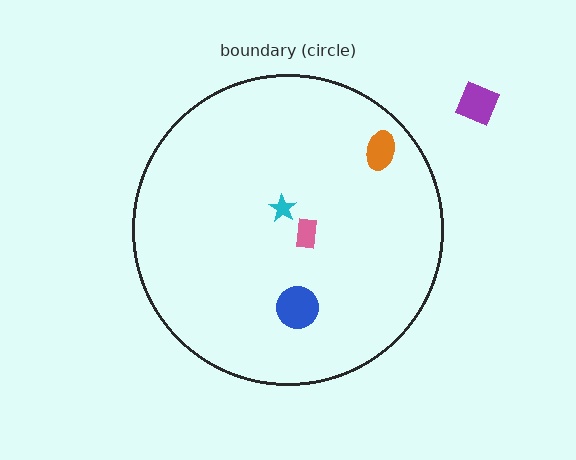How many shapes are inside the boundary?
4 inside, 1 outside.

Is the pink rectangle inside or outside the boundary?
Inside.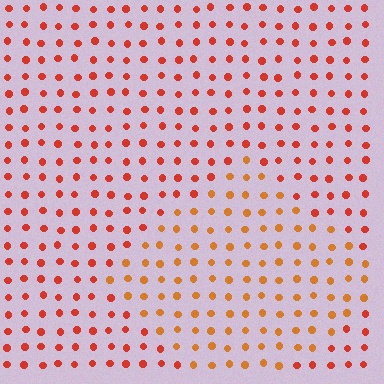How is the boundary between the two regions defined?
The boundary is defined purely by a slight shift in hue (about 25 degrees). Spacing, size, and orientation are identical on both sides.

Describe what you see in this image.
The image is filled with small red elements in a uniform arrangement. A diamond-shaped region is visible where the elements are tinted to a slightly different hue, forming a subtle color boundary.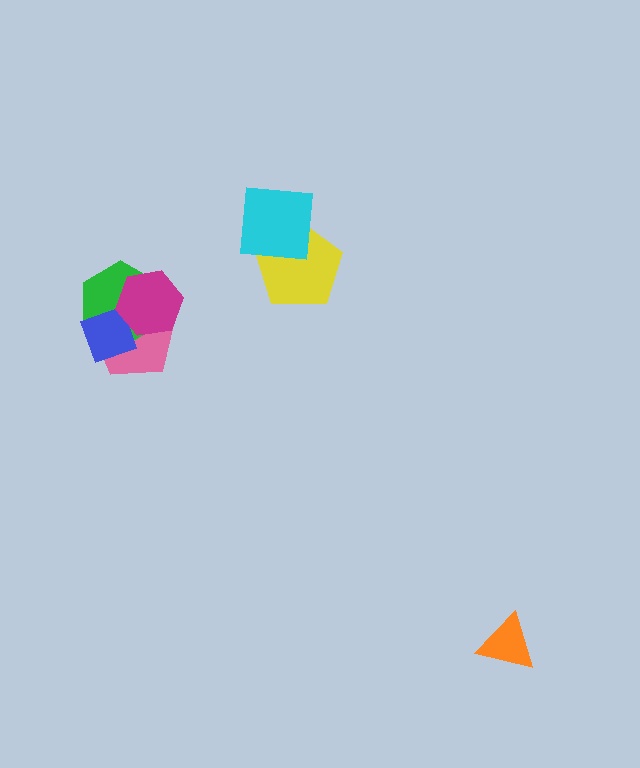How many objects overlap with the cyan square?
1 object overlaps with the cyan square.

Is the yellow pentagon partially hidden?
Yes, it is partially covered by another shape.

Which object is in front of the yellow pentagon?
The cyan square is in front of the yellow pentagon.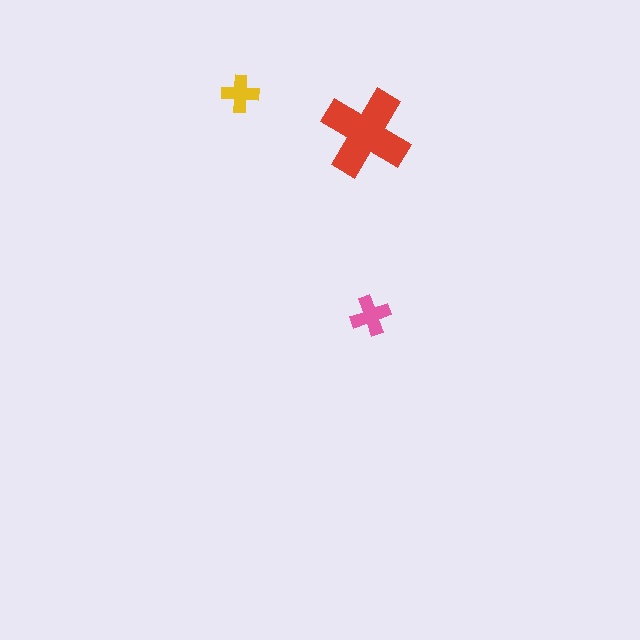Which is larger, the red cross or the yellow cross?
The red one.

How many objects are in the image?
There are 3 objects in the image.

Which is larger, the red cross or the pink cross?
The red one.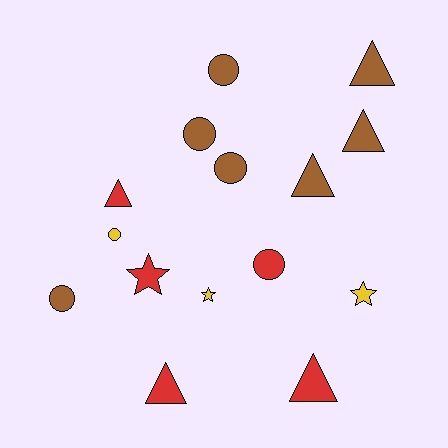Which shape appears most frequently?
Triangle, with 6 objects.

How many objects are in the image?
There are 15 objects.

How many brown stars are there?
There are no brown stars.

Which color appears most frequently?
Brown, with 7 objects.